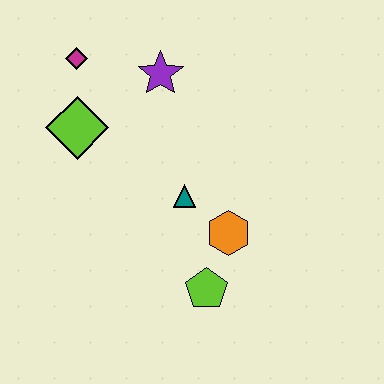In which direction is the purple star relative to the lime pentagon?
The purple star is above the lime pentagon.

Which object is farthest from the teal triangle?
The magenta diamond is farthest from the teal triangle.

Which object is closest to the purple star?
The magenta diamond is closest to the purple star.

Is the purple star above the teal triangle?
Yes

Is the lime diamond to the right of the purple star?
No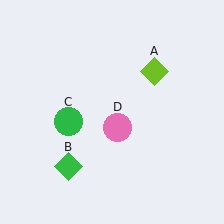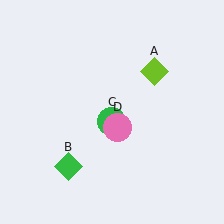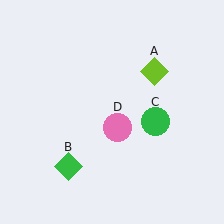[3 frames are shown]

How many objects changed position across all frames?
1 object changed position: green circle (object C).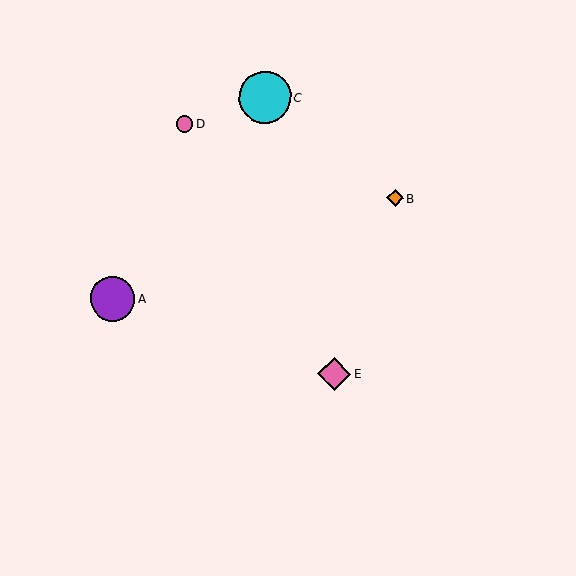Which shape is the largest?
The cyan circle (labeled C) is the largest.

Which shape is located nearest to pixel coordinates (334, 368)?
The pink diamond (labeled E) at (334, 374) is nearest to that location.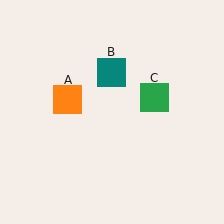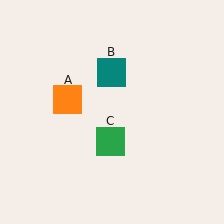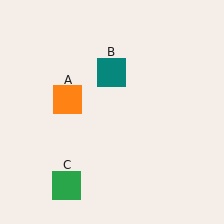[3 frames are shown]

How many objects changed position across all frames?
1 object changed position: green square (object C).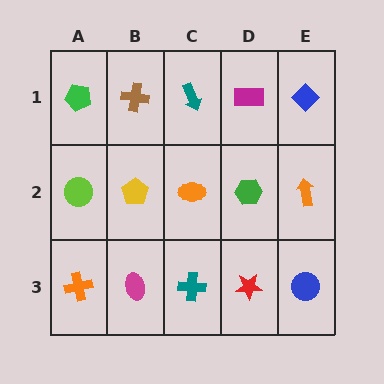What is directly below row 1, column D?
A green hexagon.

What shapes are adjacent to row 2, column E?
A blue diamond (row 1, column E), a blue circle (row 3, column E), a green hexagon (row 2, column D).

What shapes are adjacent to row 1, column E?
An orange arrow (row 2, column E), a magenta rectangle (row 1, column D).